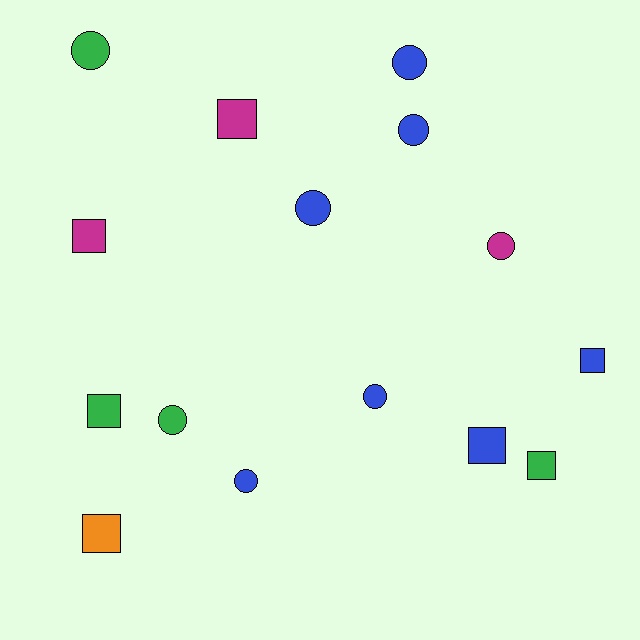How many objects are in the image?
There are 15 objects.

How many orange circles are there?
There are no orange circles.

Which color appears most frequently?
Blue, with 7 objects.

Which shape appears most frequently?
Circle, with 8 objects.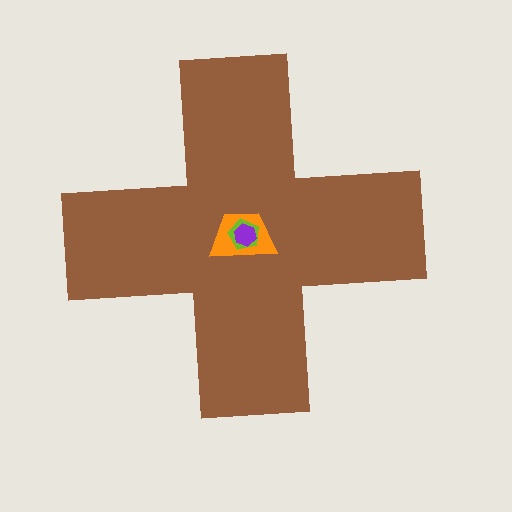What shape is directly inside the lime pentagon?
The purple hexagon.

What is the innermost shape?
The purple hexagon.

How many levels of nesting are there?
4.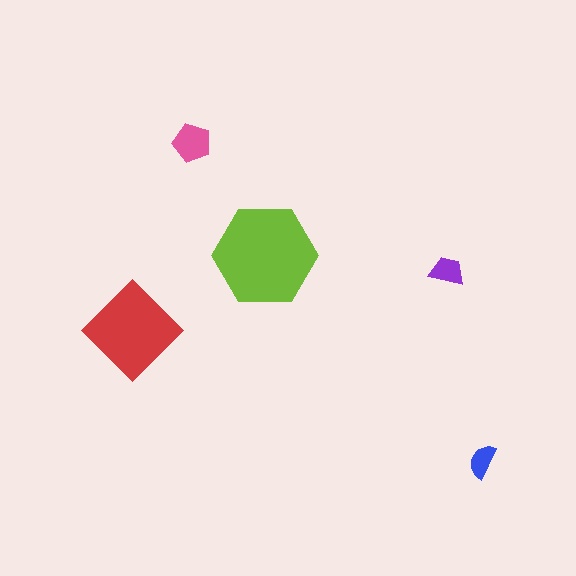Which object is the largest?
The lime hexagon.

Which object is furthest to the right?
The blue semicircle is rightmost.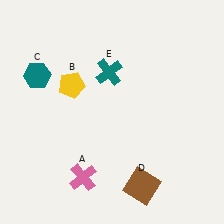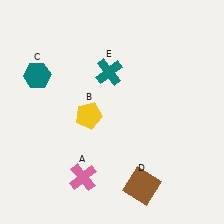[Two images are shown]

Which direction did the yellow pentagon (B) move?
The yellow pentagon (B) moved down.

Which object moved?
The yellow pentagon (B) moved down.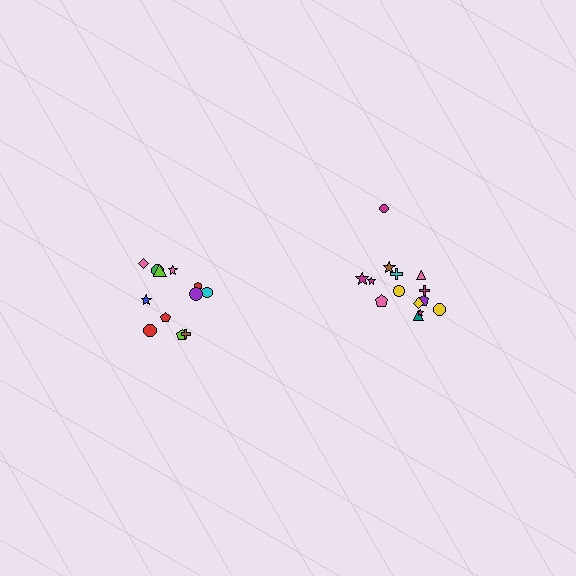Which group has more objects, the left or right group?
The right group.